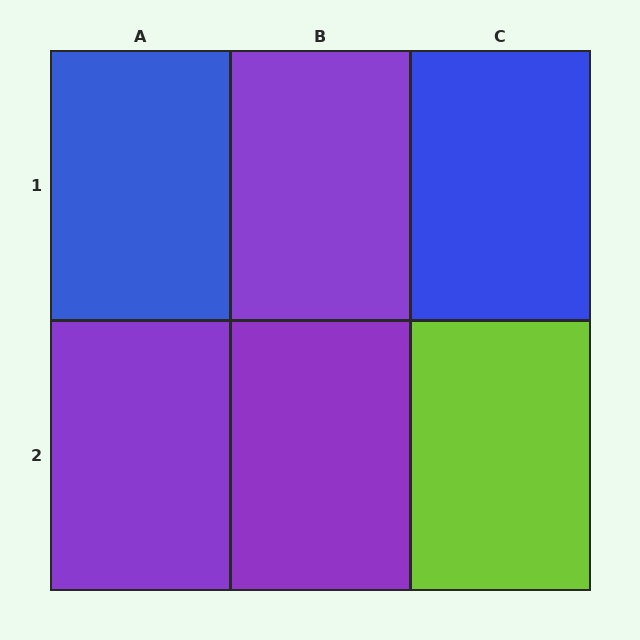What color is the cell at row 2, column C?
Lime.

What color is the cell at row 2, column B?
Purple.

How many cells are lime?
1 cell is lime.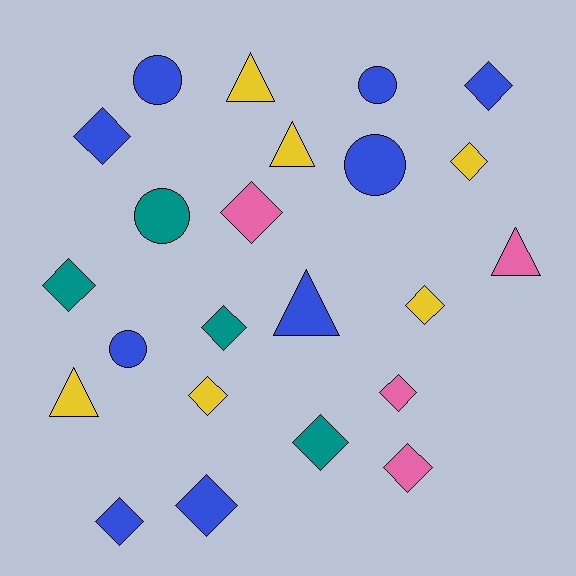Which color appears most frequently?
Blue, with 9 objects.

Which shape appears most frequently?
Diamond, with 13 objects.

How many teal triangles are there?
There are no teal triangles.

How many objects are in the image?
There are 23 objects.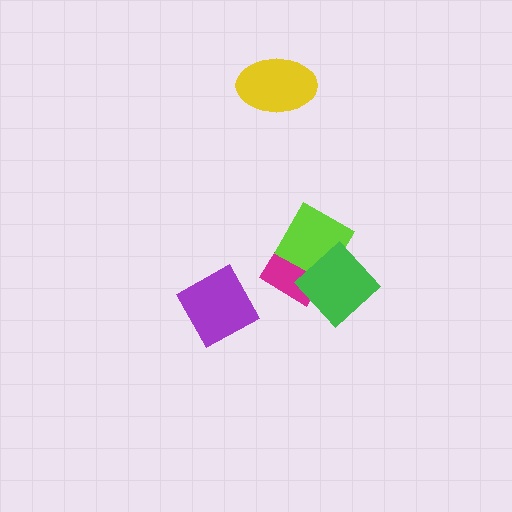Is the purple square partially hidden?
No, no other shape covers it.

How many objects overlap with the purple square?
0 objects overlap with the purple square.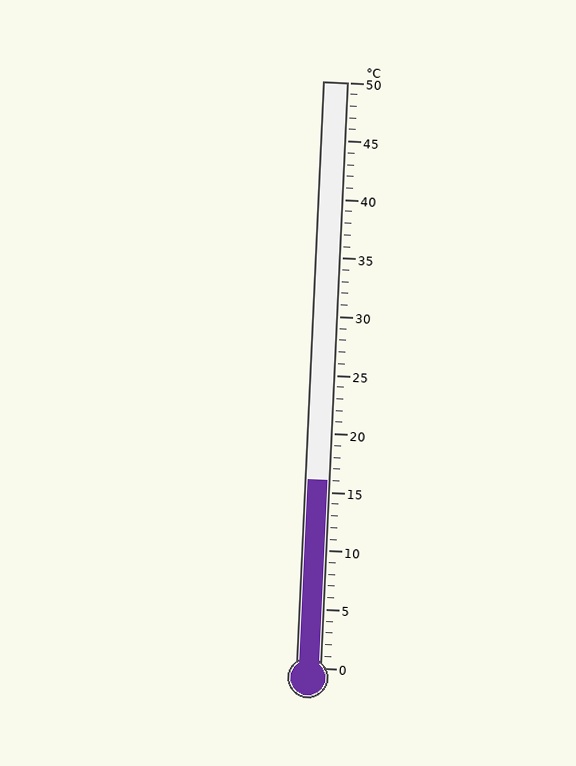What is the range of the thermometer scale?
The thermometer scale ranges from 0°C to 50°C.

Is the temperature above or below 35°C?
The temperature is below 35°C.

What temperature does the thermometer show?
The thermometer shows approximately 16°C.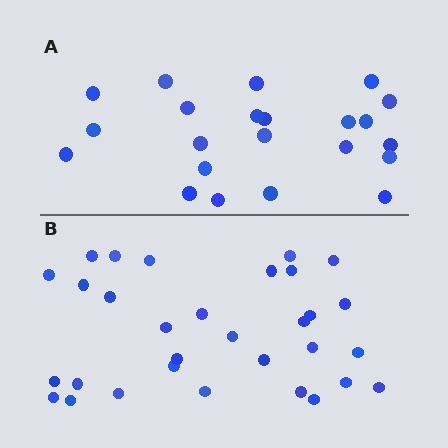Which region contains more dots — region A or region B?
Region B (the bottom region) has more dots.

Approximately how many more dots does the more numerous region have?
Region B has roughly 8 or so more dots than region A.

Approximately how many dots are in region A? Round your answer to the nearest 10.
About 20 dots. (The exact count is 22, which rounds to 20.)